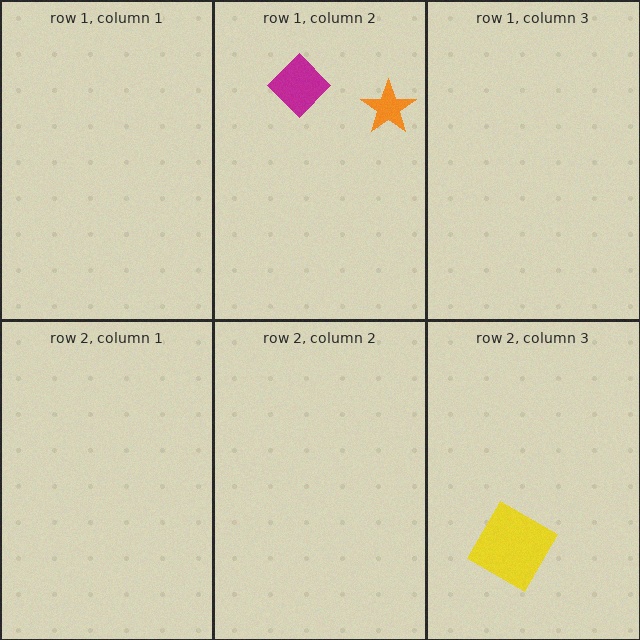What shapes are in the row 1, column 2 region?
The magenta diamond, the orange star.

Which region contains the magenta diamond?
The row 1, column 2 region.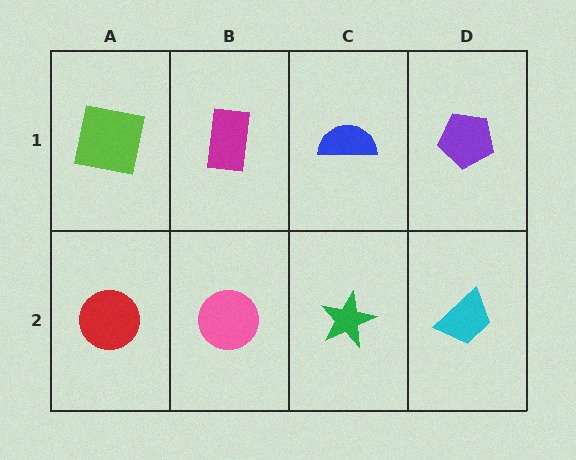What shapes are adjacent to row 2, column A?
A lime square (row 1, column A), a pink circle (row 2, column B).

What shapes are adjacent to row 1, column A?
A red circle (row 2, column A), a magenta rectangle (row 1, column B).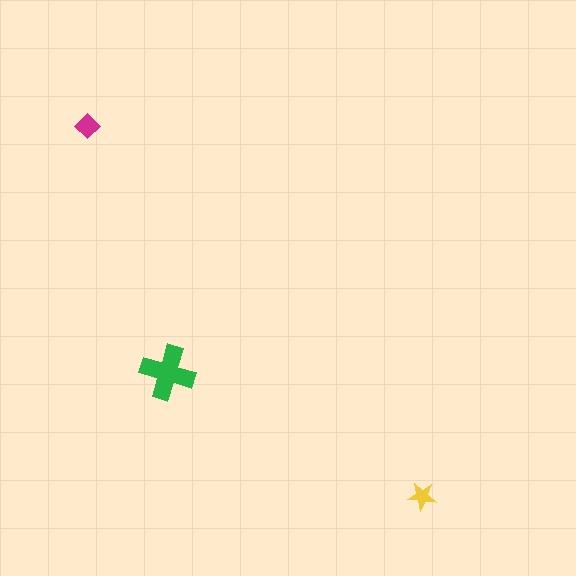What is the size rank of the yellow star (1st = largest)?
3rd.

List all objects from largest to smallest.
The green cross, the magenta diamond, the yellow star.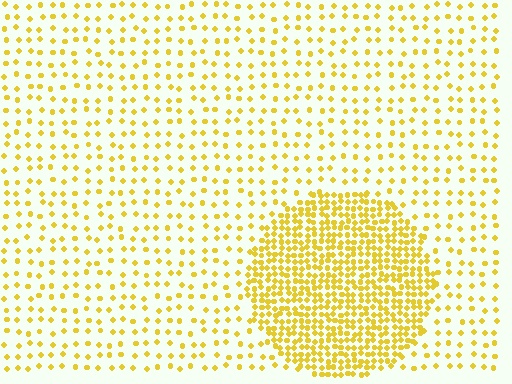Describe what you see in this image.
The image contains small yellow elements arranged at two different densities. A circle-shaped region is visible where the elements are more densely packed than the surrounding area.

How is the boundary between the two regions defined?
The boundary is defined by a change in element density (approximately 3.1x ratio). All elements are the same color, size, and shape.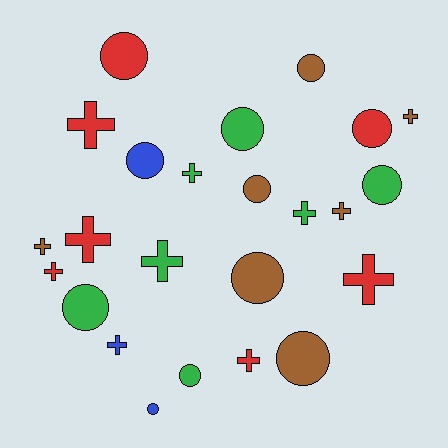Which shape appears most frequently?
Circle, with 12 objects.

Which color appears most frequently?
Green, with 7 objects.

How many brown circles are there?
There are 4 brown circles.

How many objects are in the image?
There are 24 objects.